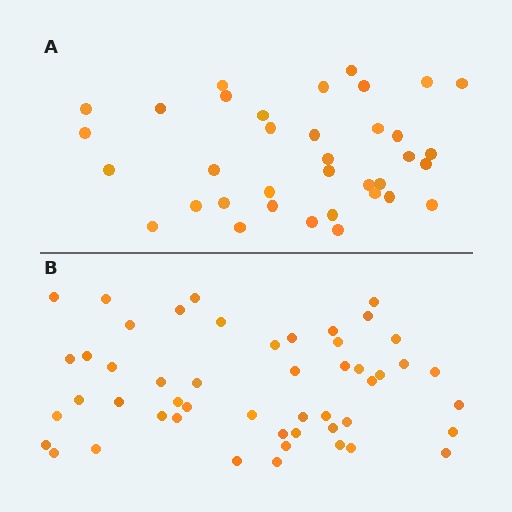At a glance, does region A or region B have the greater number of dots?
Region B (the bottom region) has more dots.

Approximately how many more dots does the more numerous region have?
Region B has approximately 15 more dots than region A.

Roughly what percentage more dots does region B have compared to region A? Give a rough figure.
About 40% more.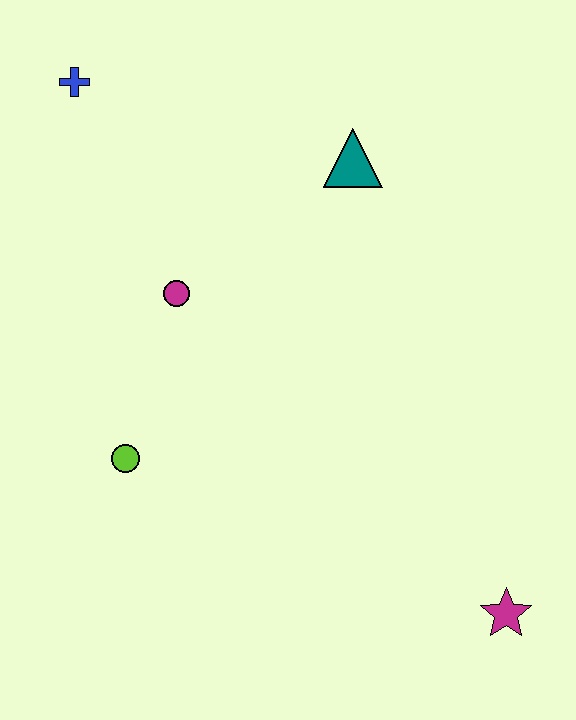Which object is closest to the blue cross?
The magenta circle is closest to the blue cross.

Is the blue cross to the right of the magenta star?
No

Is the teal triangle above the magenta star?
Yes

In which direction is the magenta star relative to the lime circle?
The magenta star is to the right of the lime circle.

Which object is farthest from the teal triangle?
The magenta star is farthest from the teal triangle.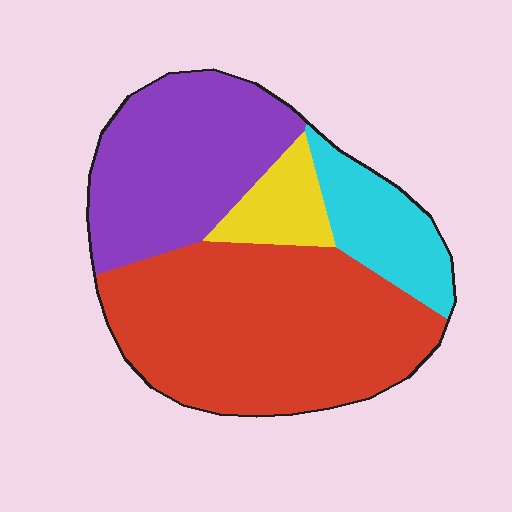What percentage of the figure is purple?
Purple covers 30% of the figure.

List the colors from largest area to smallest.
From largest to smallest: red, purple, cyan, yellow.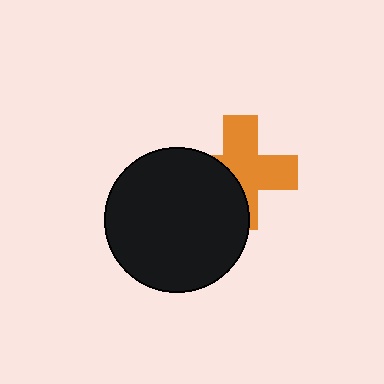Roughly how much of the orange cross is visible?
About half of it is visible (roughly 61%).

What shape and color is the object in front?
The object in front is a black circle.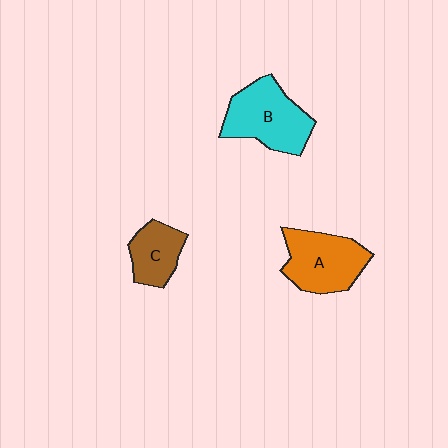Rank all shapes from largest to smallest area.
From largest to smallest: B (cyan), A (orange), C (brown).